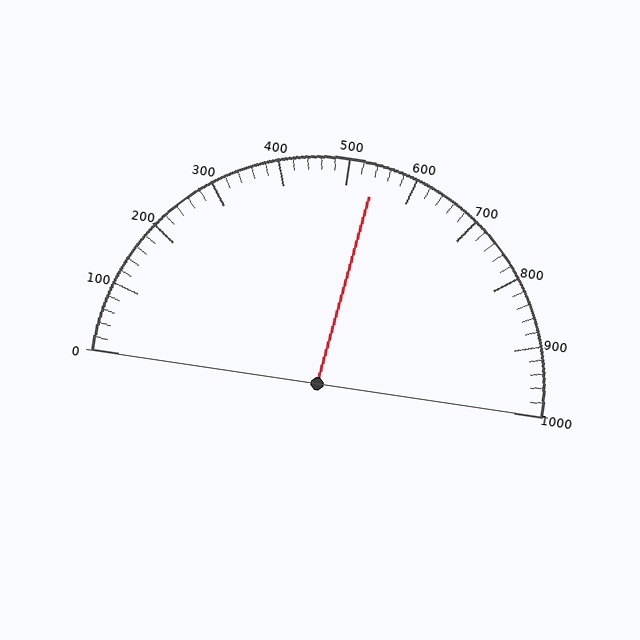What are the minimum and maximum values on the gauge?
The gauge ranges from 0 to 1000.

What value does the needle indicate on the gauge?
The needle indicates approximately 540.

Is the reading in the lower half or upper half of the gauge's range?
The reading is in the upper half of the range (0 to 1000).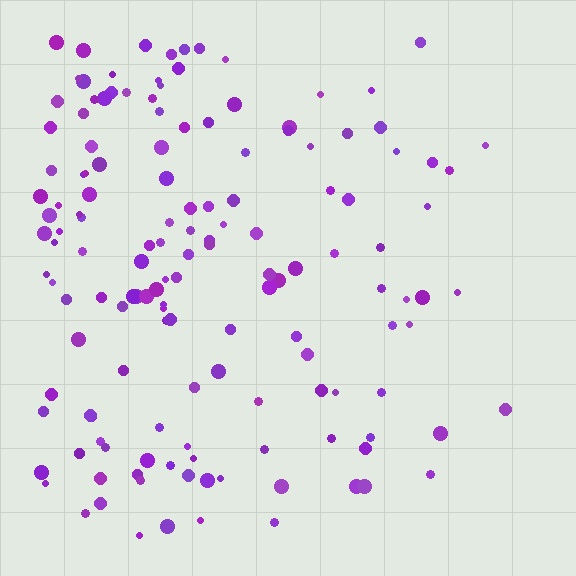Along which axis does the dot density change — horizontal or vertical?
Horizontal.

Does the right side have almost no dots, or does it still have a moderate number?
Still a moderate number, just noticeably fewer than the left.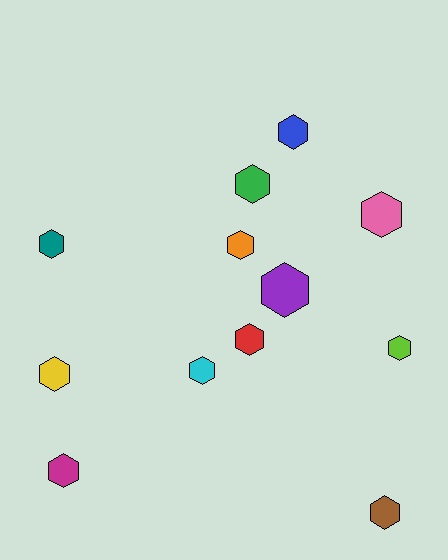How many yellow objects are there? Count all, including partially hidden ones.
There is 1 yellow object.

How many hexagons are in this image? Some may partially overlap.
There are 12 hexagons.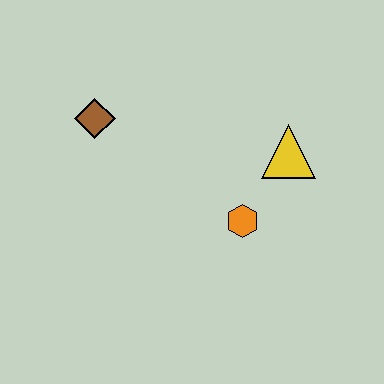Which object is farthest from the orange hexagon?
The brown diamond is farthest from the orange hexagon.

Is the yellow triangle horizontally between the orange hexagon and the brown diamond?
No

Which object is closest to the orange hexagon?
The yellow triangle is closest to the orange hexagon.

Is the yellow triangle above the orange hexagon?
Yes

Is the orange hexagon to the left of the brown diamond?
No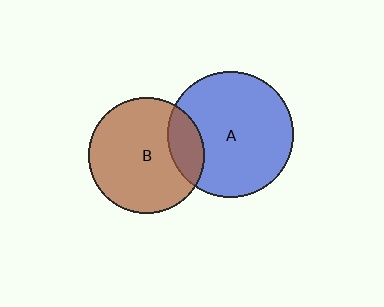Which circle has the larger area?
Circle A (blue).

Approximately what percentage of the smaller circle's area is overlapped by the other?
Approximately 20%.